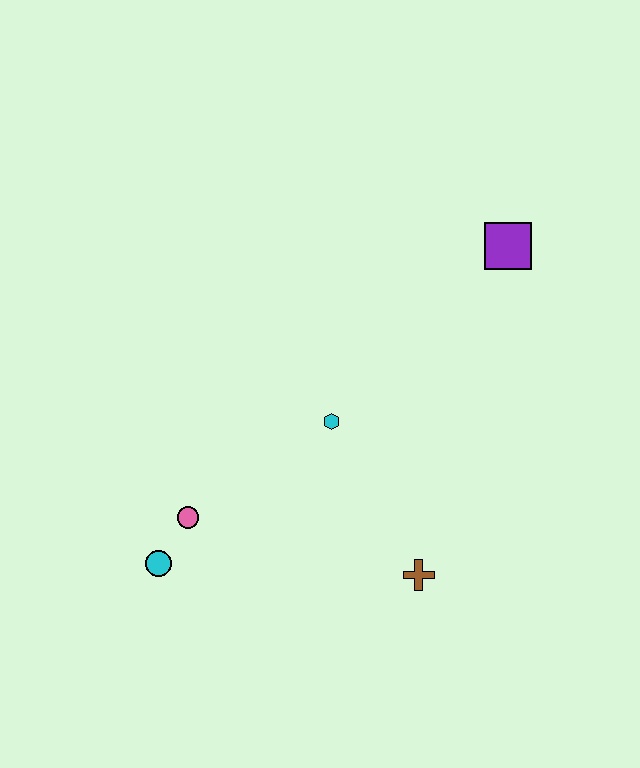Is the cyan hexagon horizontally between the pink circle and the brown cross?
Yes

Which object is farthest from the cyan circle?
The purple square is farthest from the cyan circle.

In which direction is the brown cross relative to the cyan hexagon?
The brown cross is below the cyan hexagon.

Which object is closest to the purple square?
The cyan hexagon is closest to the purple square.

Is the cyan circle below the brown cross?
No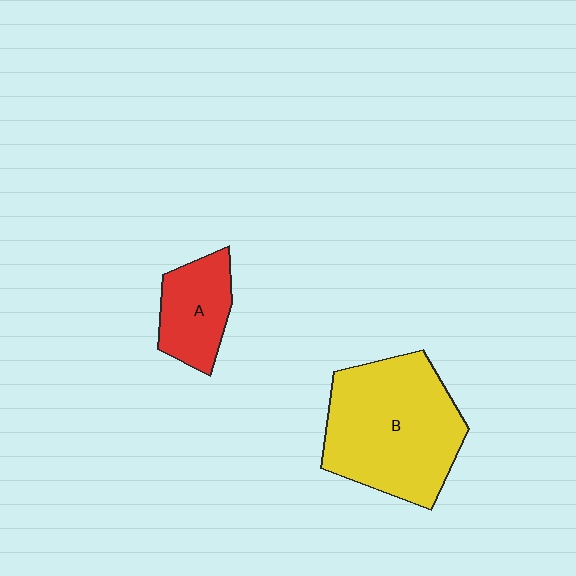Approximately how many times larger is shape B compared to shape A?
Approximately 2.4 times.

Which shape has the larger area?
Shape B (yellow).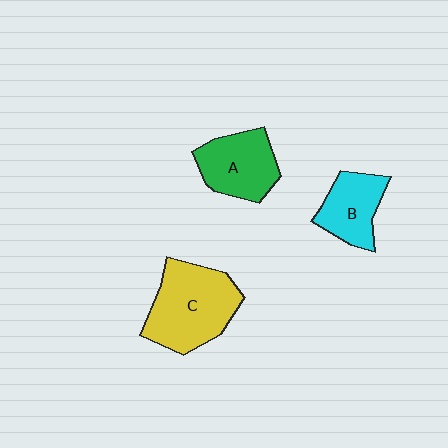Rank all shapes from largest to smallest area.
From largest to smallest: C (yellow), A (green), B (cyan).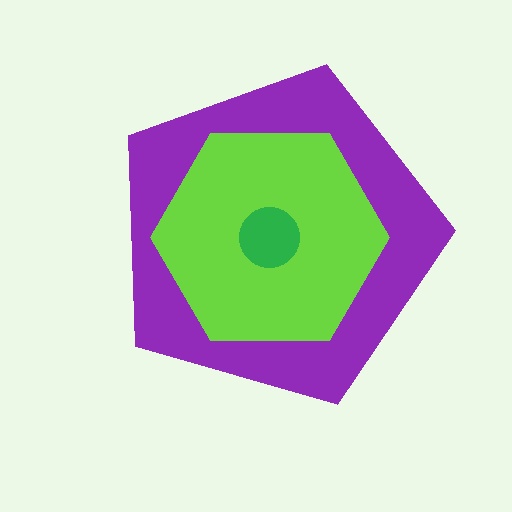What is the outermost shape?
The purple pentagon.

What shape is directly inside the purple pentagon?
The lime hexagon.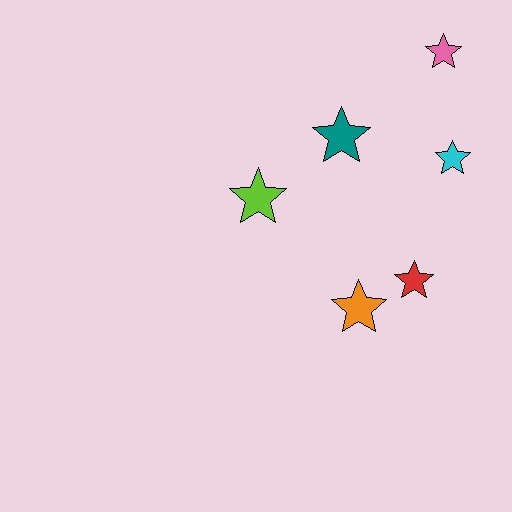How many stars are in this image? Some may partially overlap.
There are 6 stars.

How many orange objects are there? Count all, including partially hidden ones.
There is 1 orange object.